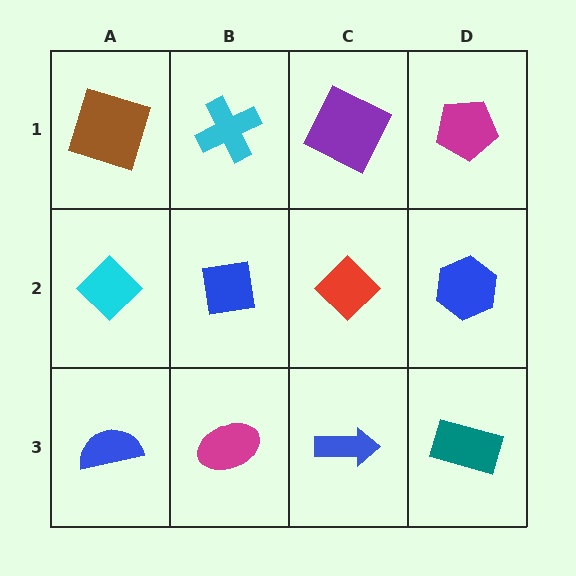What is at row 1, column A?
A brown square.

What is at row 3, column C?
A blue arrow.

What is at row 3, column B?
A magenta ellipse.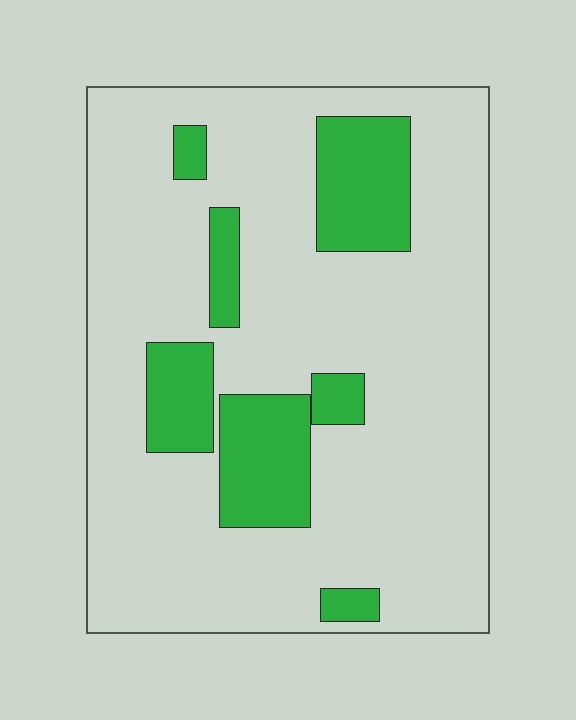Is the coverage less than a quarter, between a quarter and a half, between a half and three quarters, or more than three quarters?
Less than a quarter.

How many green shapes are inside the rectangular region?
7.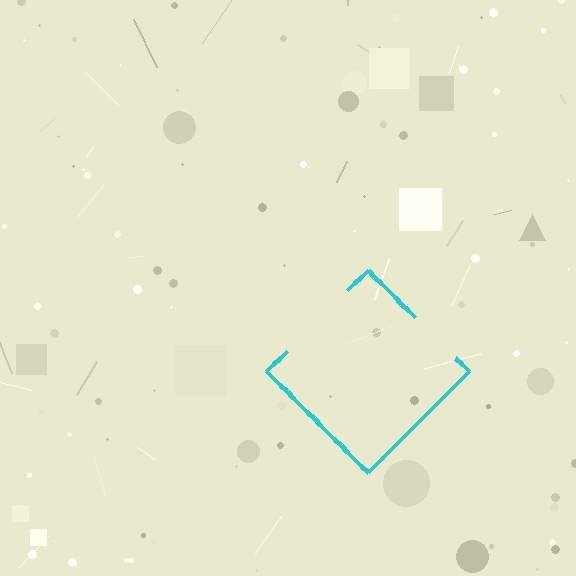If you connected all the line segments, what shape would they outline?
They would outline a diamond.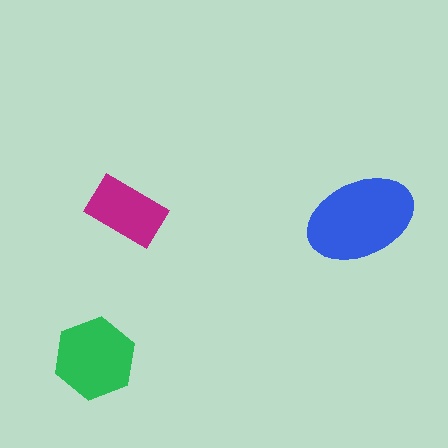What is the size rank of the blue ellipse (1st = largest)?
1st.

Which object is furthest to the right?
The blue ellipse is rightmost.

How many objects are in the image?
There are 3 objects in the image.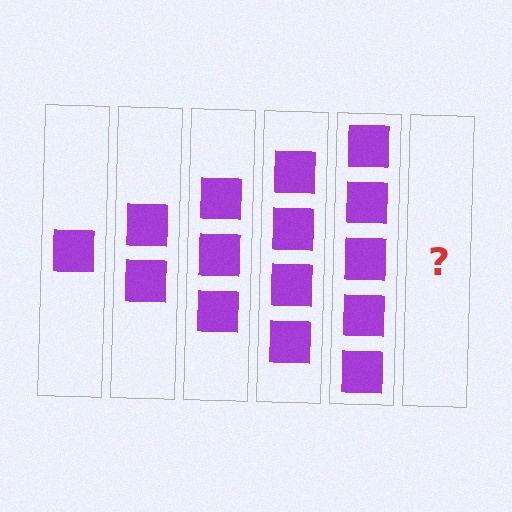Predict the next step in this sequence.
The next step is 6 squares.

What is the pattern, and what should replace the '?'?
The pattern is that each step adds one more square. The '?' should be 6 squares.